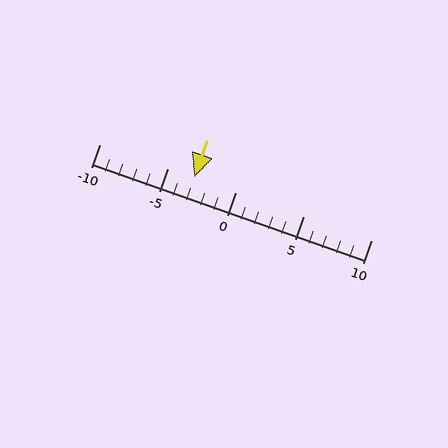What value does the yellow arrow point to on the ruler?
The yellow arrow points to approximately -3.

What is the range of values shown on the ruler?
The ruler shows values from -10 to 10.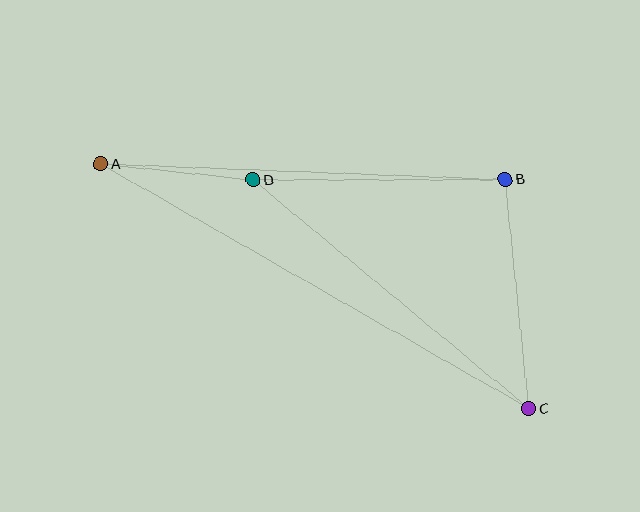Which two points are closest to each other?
Points A and D are closest to each other.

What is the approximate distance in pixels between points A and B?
The distance between A and B is approximately 405 pixels.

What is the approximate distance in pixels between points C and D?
The distance between C and D is approximately 358 pixels.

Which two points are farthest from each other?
Points A and C are farthest from each other.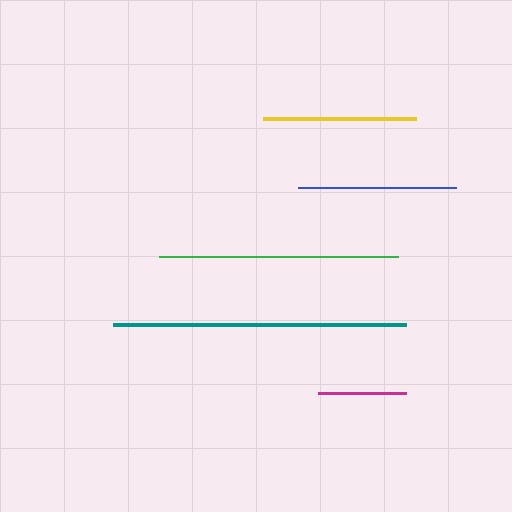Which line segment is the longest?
The teal line is the longest at approximately 293 pixels.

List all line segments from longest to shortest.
From longest to shortest: teal, green, blue, yellow, magenta.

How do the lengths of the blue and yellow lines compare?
The blue and yellow lines are approximately the same length.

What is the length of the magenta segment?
The magenta segment is approximately 88 pixels long.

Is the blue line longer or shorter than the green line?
The green line is longer than the blue line.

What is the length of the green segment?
The green segment is approximately 239 pixels long.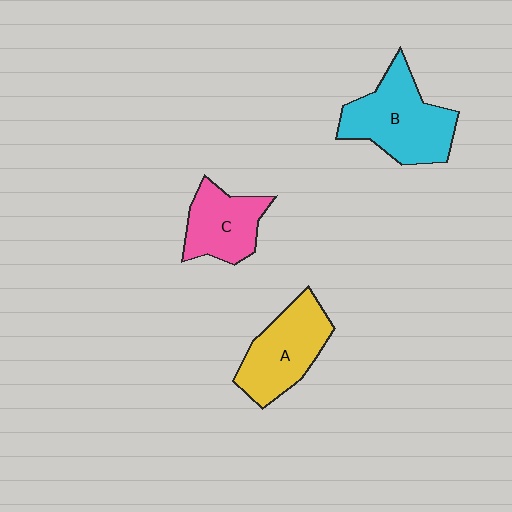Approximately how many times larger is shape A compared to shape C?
Approximately 1.2 times.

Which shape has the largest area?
Shape B (cyan).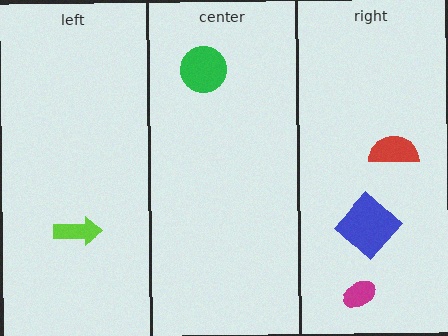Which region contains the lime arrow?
The left region.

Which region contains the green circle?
The center region.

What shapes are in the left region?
The lime arrow.